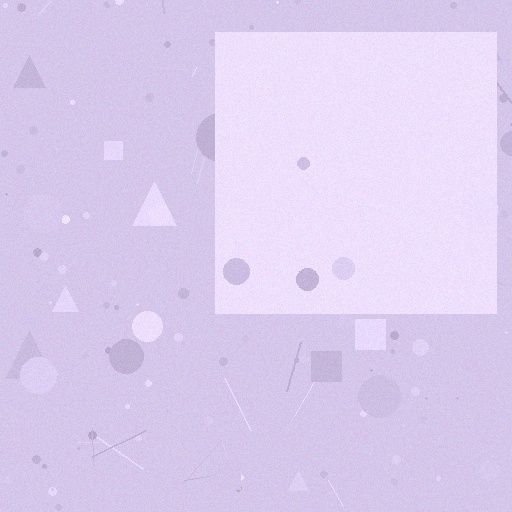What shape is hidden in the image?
A square is hidden in the image.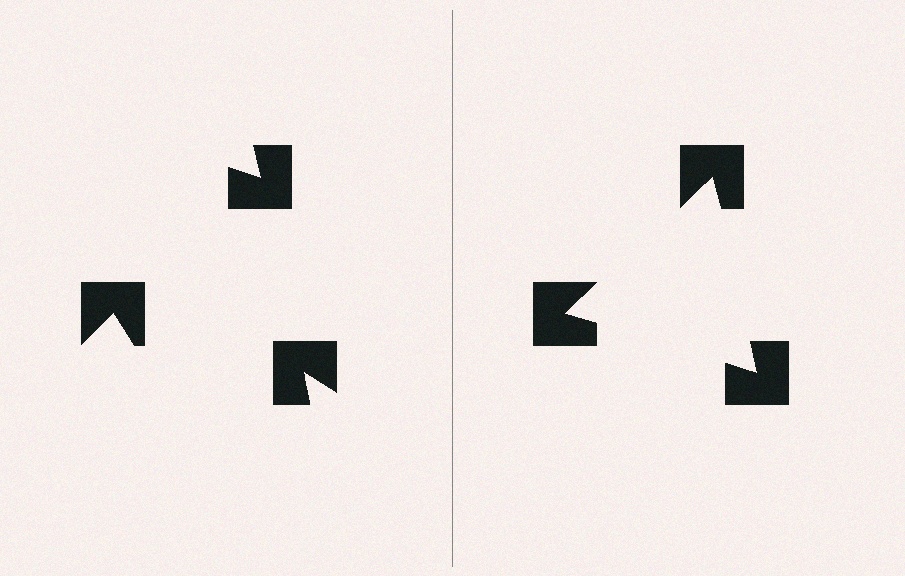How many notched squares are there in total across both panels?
6 — 3 on each side.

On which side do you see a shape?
An illusory triangle appears on the right side. On the left side the wedge cuts are rotated, so no coherent shape forms.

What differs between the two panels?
The notched squares are positioned identically on both sides; only the wedge orientations differ. On the right they align to a triangle; on the left they are misaligned.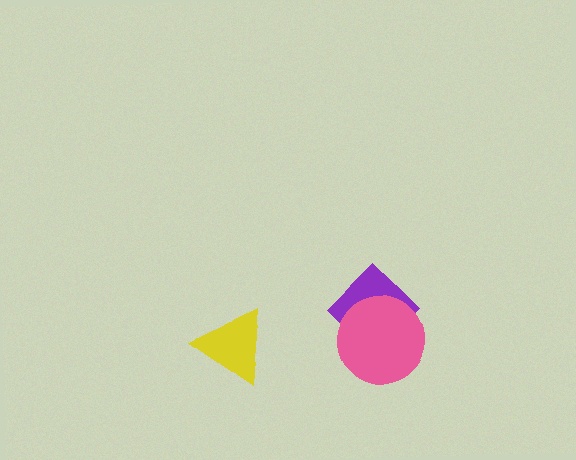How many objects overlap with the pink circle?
1 object overlaps with the pink circle.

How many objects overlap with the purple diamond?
1 object overlaps with the purple diamond.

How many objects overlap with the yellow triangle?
0 objects overlap with the yellow triangle.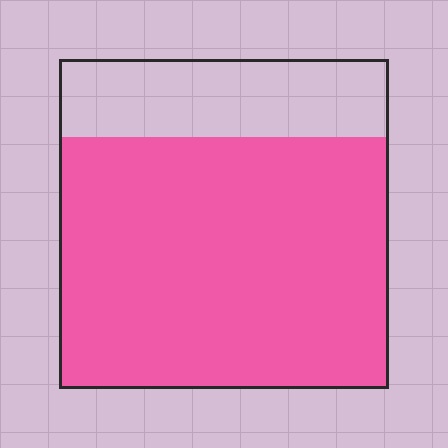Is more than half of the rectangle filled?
Yes.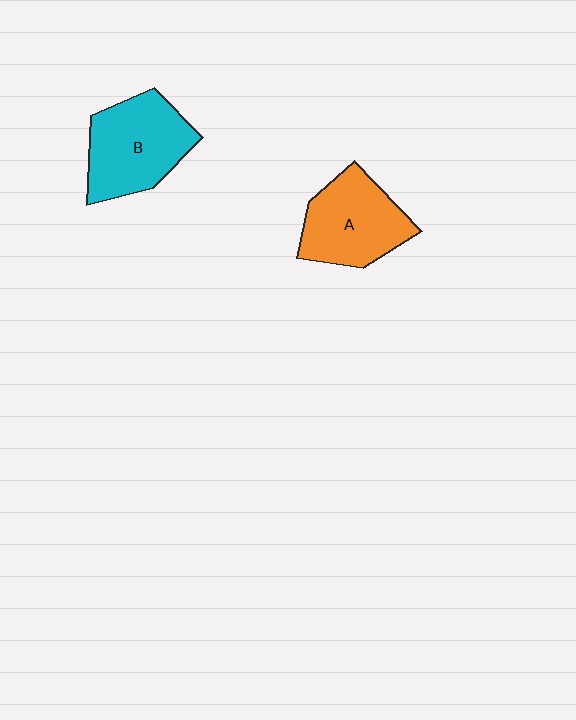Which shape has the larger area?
Shape B (cyan).